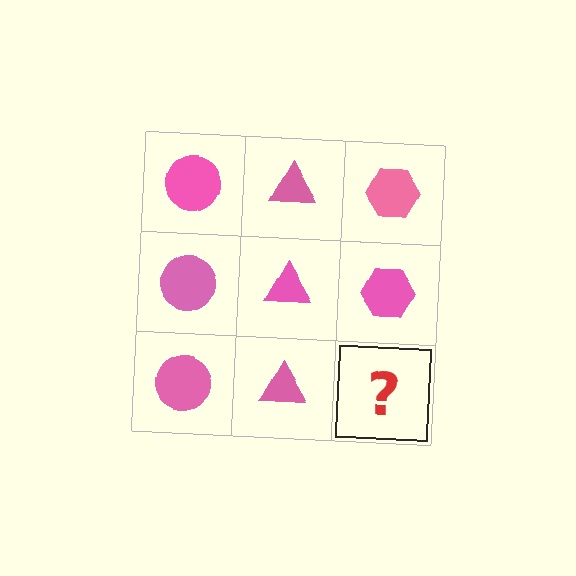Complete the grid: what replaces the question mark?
The question mark should be replaced with a pink hexagon.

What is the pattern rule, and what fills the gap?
The rule is that each column has a consistent shape. The gap should be filled with a pink hexagon.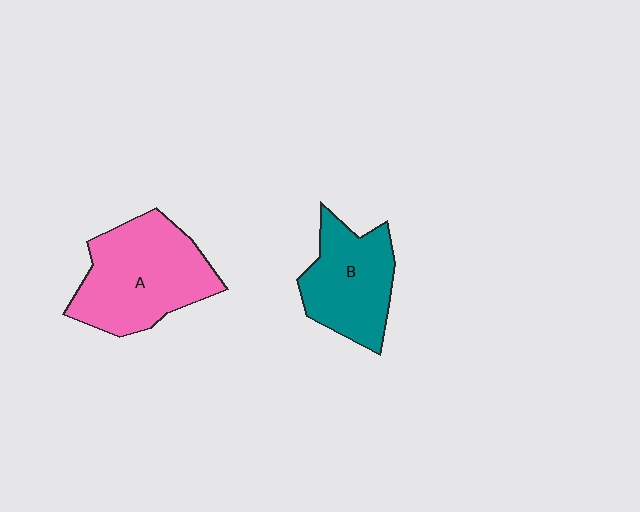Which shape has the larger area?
Shape A (pink).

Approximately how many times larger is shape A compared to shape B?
Approximately 1.3 times.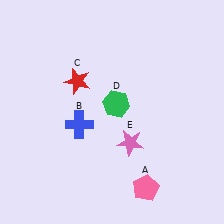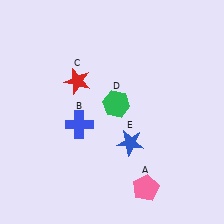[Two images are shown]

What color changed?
The star (E) changed from pink in Image 1 to blue in Image 2.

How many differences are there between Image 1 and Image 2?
There is 1 difference between the two images.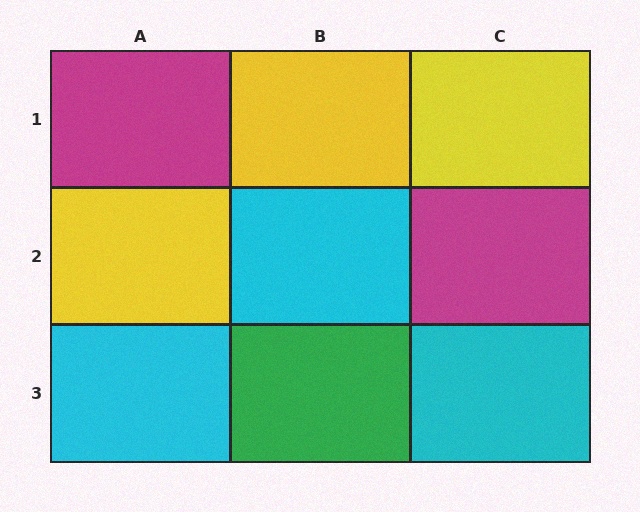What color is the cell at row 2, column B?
Cyan.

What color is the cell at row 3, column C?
Cyan.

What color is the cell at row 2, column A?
Yellow.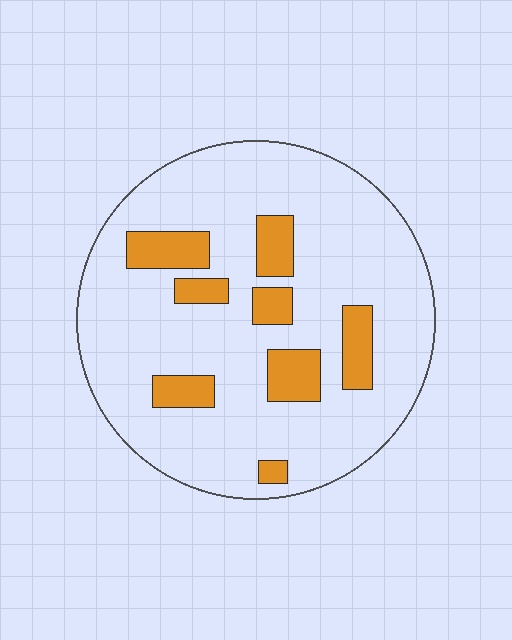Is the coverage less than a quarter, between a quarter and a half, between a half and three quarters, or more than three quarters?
Less than a quarter.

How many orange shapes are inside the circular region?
8.